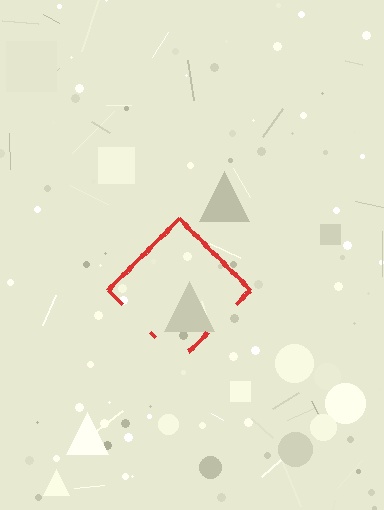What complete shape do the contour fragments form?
The contour fragments form a diamond.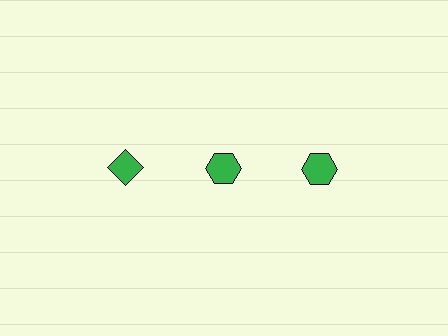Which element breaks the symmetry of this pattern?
The green diamond in the top row, leftmost column breaks the symmetry. All other shapes are green hexagons.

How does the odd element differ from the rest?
It has a different shape: diamond instead of hexagon.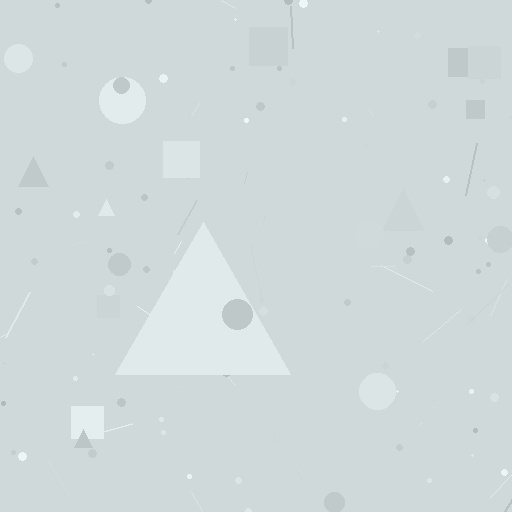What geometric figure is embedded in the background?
A triangle is embedded in the background.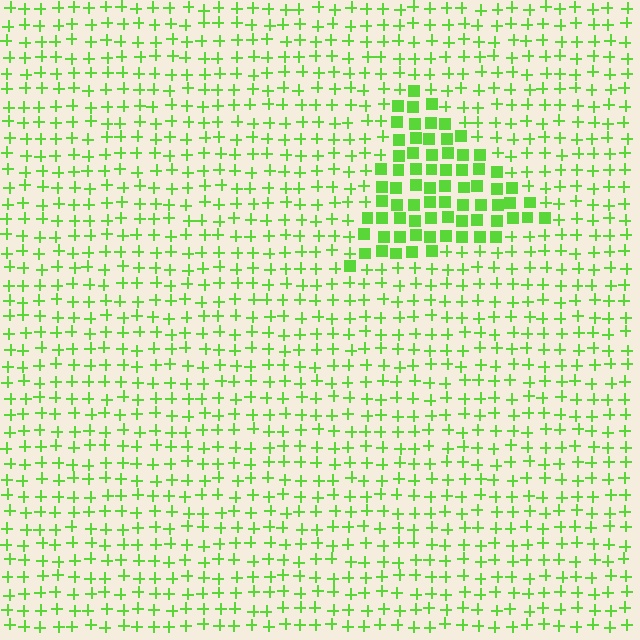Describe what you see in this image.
The image is filled with small lime elements arranged in a uniform grid. A triangle-shaped region contains squares, while the surrounding area contains plus signs. The boundary is defined purely by the change in element shape.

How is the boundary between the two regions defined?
The boundary is defined by a change in element shape: squares inside vs. plus signs outside. All elements share the same color and spacing.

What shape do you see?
I see a triangle.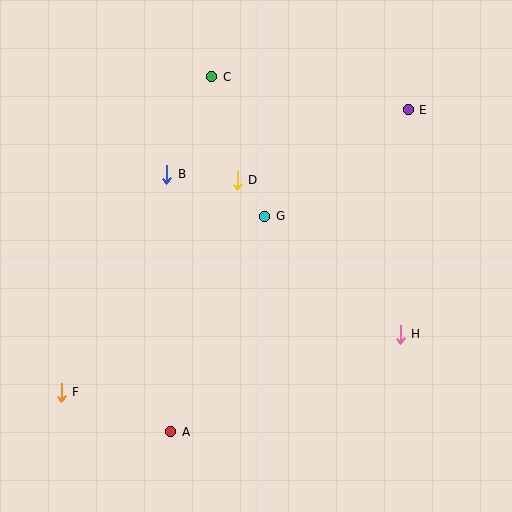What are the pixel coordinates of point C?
Point C is at (212, 77).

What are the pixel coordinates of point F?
Point F is at (61, 392).